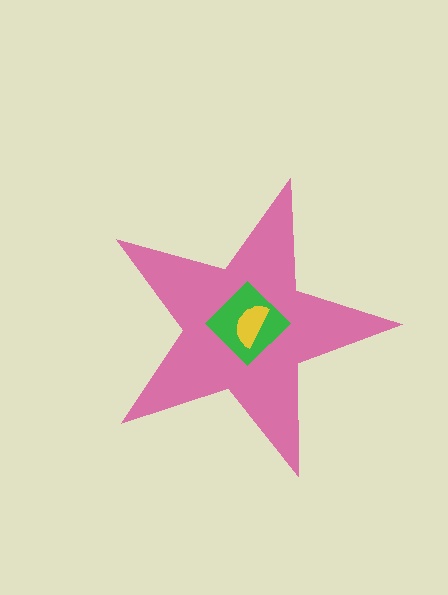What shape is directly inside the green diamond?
The yellow semicircle.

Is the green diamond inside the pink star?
Yes.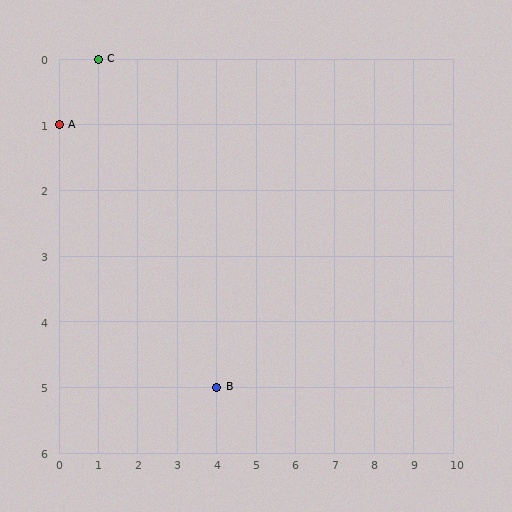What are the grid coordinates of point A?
Point A is at grid coordinates (0, 1).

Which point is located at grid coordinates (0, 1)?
Point A is at (0, 1).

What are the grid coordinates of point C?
Point C is at grid coordinates (1, 0).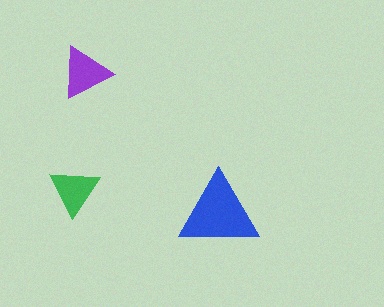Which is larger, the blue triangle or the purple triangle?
The blue one.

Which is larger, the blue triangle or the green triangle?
The blue one.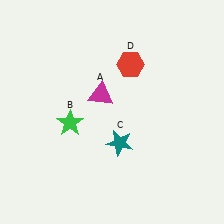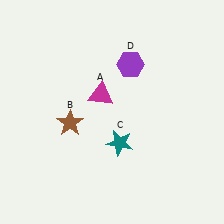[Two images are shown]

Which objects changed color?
B changed from green to brown. D changed from red to purple.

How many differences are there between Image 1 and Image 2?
There are 2 differences between the two images.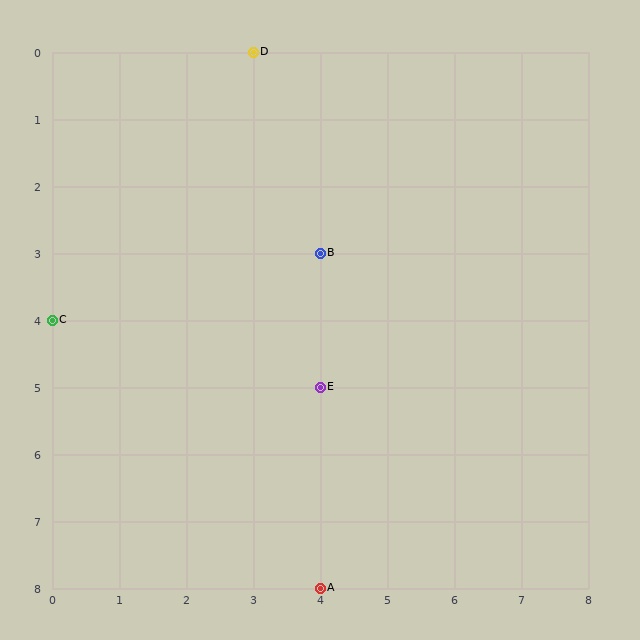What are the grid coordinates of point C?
Point C is at grid coordinates (0, 4).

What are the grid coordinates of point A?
Point A is at grid coordinates (4, 8).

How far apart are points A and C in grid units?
Points A and C are 4 columns and 4 rows apart (about 5.7 grid units diagonally).